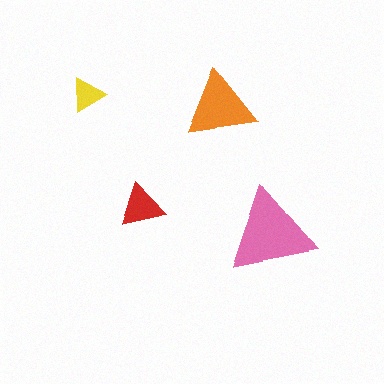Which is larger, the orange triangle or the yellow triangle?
The orange one.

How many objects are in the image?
There are 4 objects in the image.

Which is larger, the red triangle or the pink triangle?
The pink one.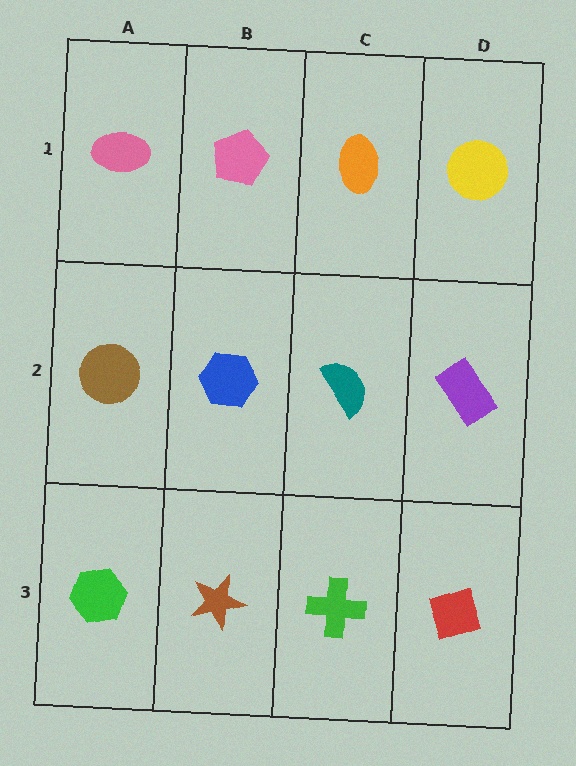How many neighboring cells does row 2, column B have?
4.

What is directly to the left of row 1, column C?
A pink pentagon.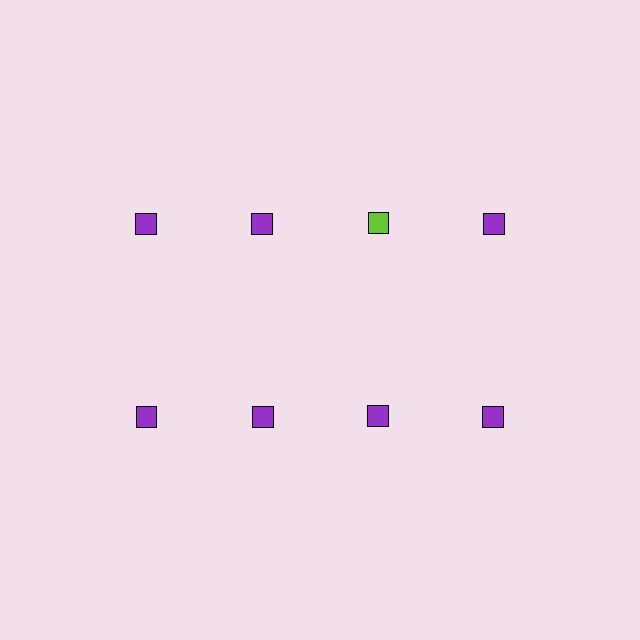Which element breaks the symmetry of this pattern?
The lime square in the top row, center column breaks the symmetry. All other shapes are purple squares.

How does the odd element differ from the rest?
It has a different color: lime instead of purple.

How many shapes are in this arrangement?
There are 8 shapes arranged in a grid pattern.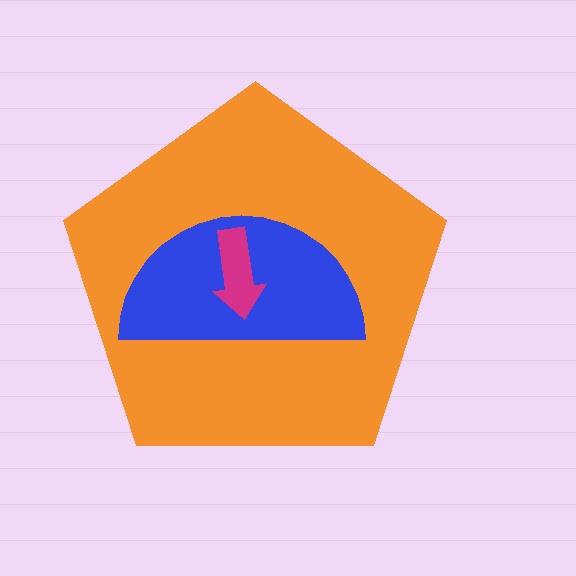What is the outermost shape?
The orange pentagon.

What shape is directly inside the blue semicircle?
The magenta arrow.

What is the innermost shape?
The magenta arrow.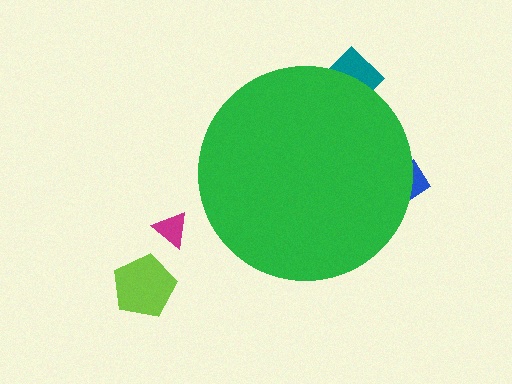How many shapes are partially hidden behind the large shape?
2 shapes are partially hidden.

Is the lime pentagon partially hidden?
No, the lime pentagon is fully visible.